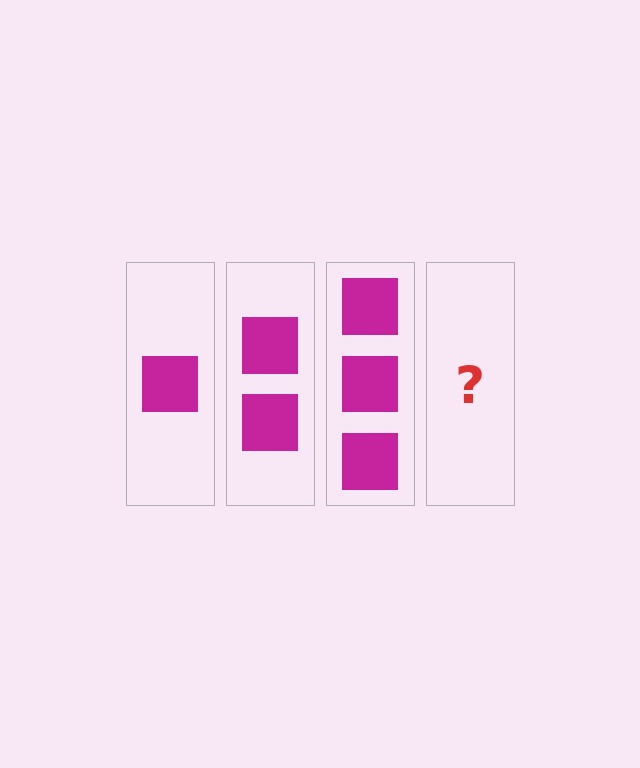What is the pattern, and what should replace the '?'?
The pattern is that each step adds one more square. The '?' should be 4 squares.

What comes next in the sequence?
The next element should be 4 squares.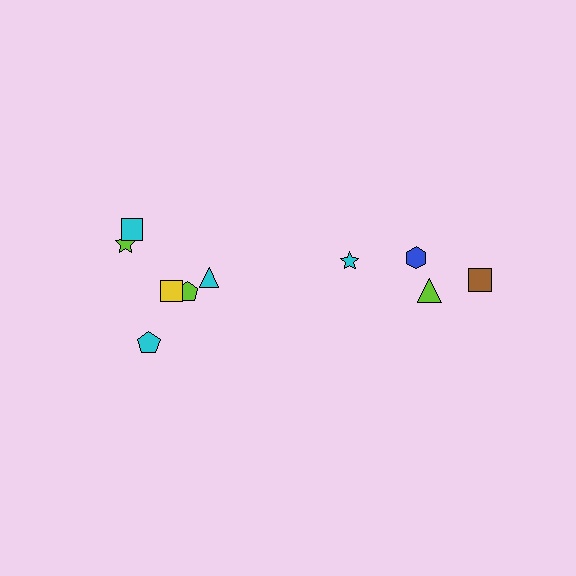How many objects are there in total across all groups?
There are 10 objects.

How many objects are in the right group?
There are 4 objects.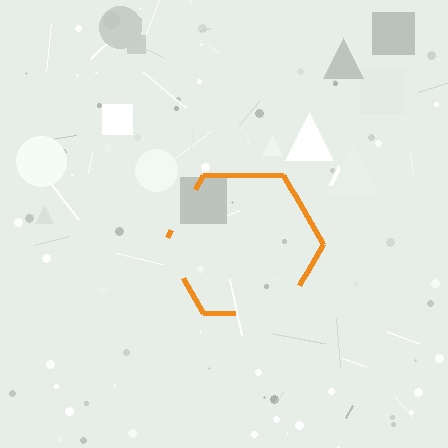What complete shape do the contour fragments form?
The contour fragments form a hexagon.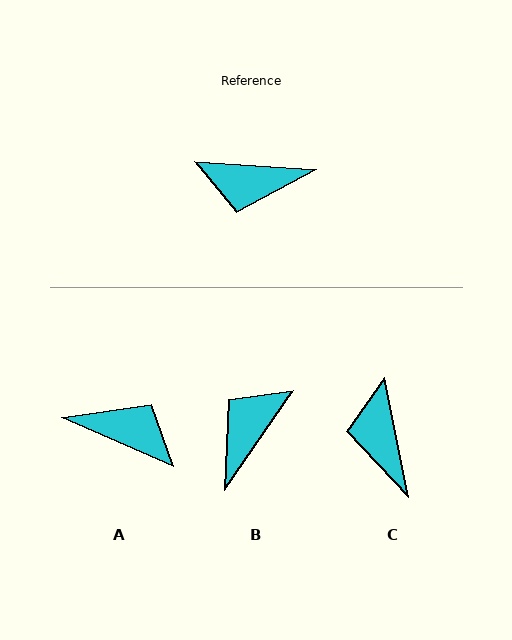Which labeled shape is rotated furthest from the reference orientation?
A, about 160 degrees away.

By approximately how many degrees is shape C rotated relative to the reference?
Approximately 75 degrees clockwise.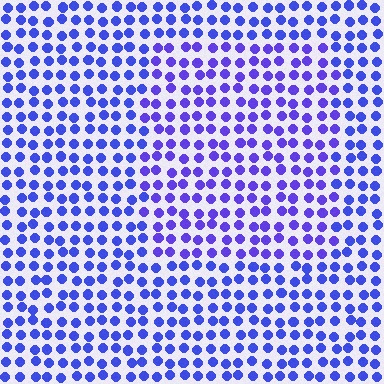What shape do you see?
I see a rectangle.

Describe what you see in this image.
The image is filled with small blue elements in a uniform arrangement. A rectangle-shaped region is visible where the elements are tinted to a slightly different hue, forming a subtle color boundary.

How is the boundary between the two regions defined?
The boundary is defined purely by a slight shift in hue (about 18 degrees). Spacing, size, and orientation are identical on both sides.